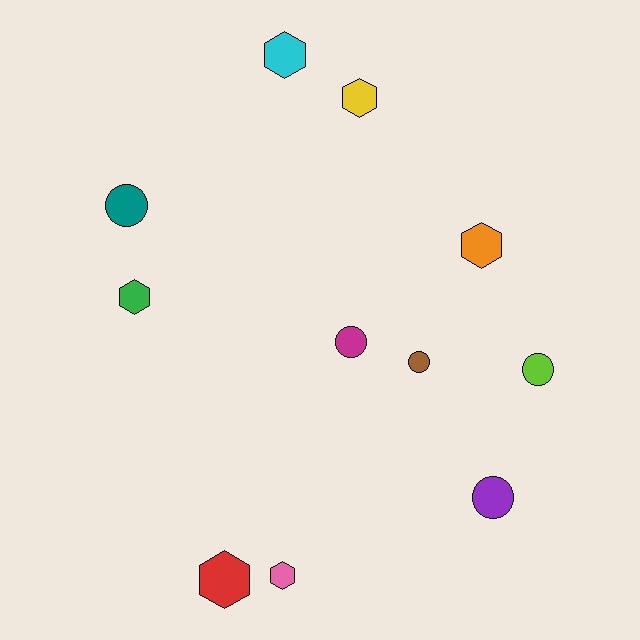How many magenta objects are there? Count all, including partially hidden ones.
There is 1 magenta object.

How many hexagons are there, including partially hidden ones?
There are 6 hexagons.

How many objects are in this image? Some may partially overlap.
There are 11 objects.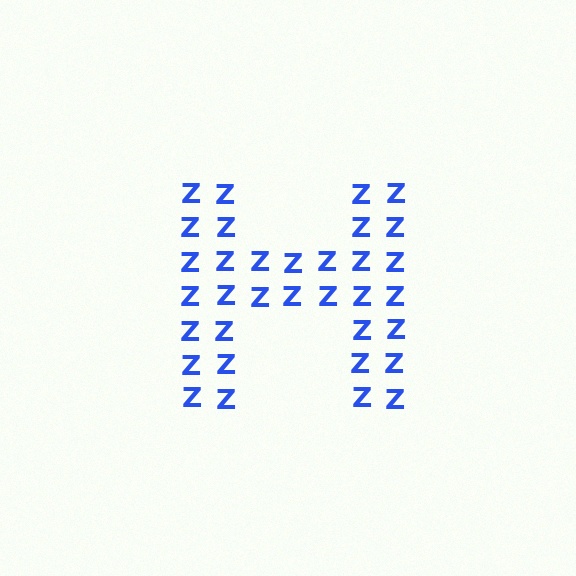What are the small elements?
The small elements are letter Z's.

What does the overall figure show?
The overall figure shows the letter H.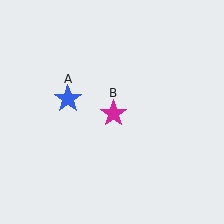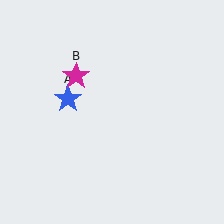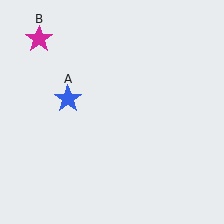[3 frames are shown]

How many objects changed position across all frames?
1 object changed position: magenta star (object B).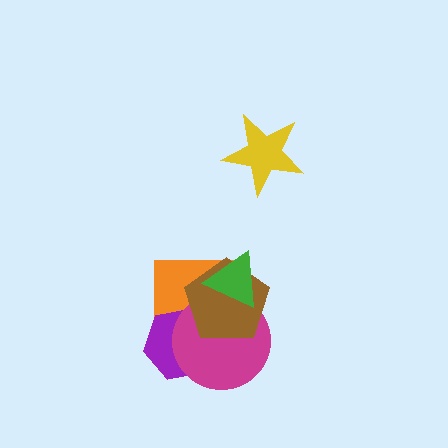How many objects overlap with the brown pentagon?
4 objects overlap with the brown pentagon.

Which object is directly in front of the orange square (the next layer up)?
The purple hexagon is directly in front of the orange square.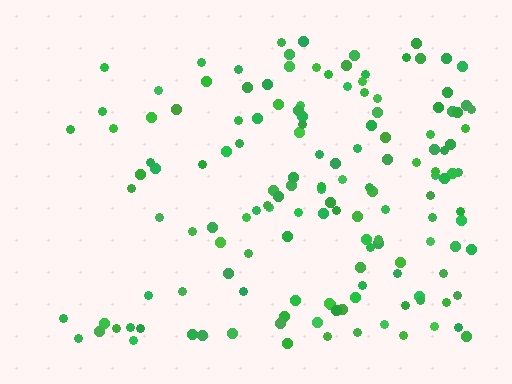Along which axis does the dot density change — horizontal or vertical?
Horizontal.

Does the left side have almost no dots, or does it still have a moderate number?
Still a moderate number, just noticeably fewer than the right.